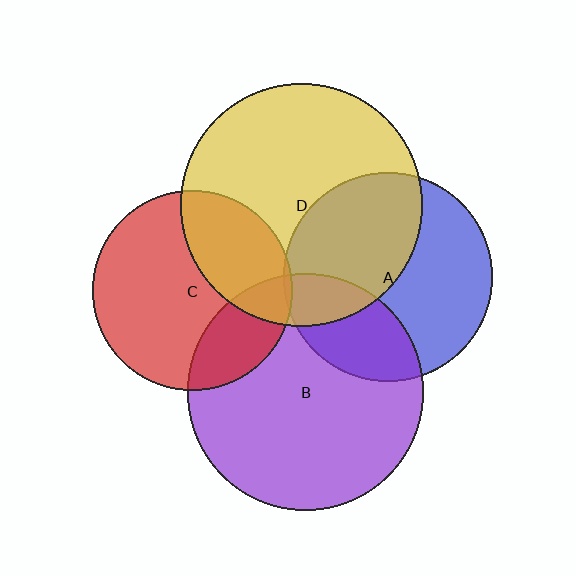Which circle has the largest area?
Circle D (yellow).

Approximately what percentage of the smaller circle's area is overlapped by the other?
Approximately 30%.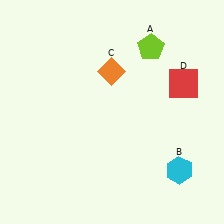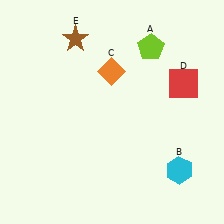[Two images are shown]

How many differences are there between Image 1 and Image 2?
There is 1 difference between the two images.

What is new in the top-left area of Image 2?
A brown star (E) was added in the top-left area of Image 2.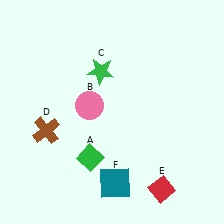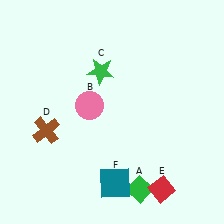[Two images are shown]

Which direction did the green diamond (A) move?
The green diamond (A) moved right.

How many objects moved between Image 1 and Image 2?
1 object moved between the two images.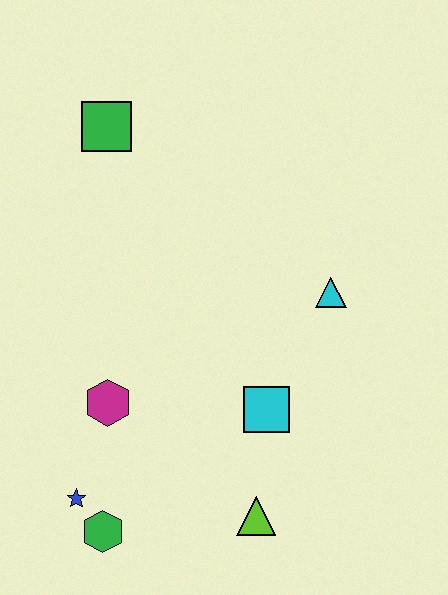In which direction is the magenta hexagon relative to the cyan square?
The magenta hexagon is to the left of the cyan square.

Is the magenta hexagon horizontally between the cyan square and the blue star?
Yes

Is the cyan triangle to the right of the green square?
Yes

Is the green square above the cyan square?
Yes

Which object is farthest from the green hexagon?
The green square is farthest from the green hexagon.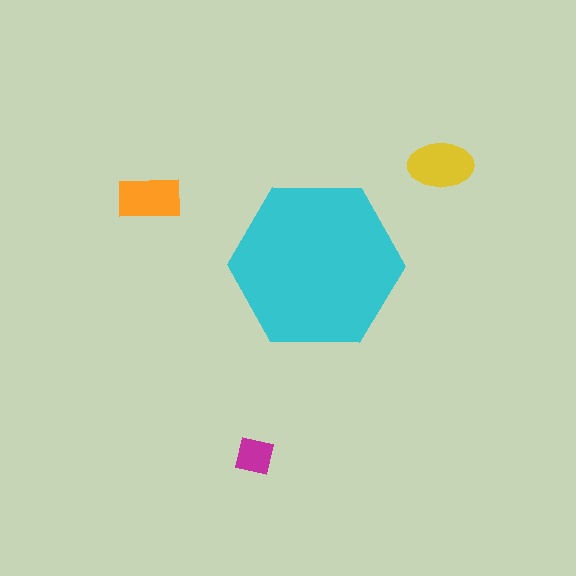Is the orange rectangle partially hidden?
No, the orange rectangle is fully visible.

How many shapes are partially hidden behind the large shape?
0 shapes are partially hidden.